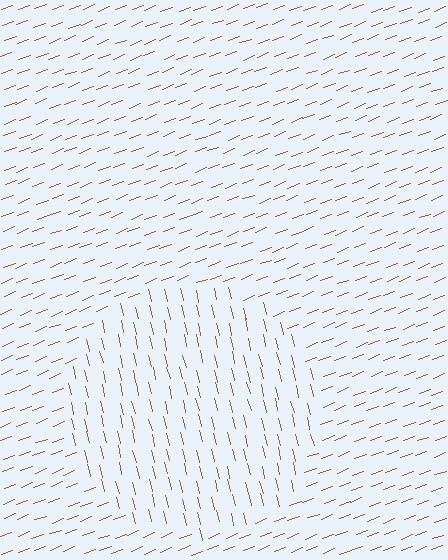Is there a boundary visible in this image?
Yes, there is a texture boundary formed by a change in line orientation.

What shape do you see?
I see a circle.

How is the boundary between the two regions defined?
The boundary is defined purely by a change in line orientation (approximately 82 degrees difference). All lines are the same color and thickness.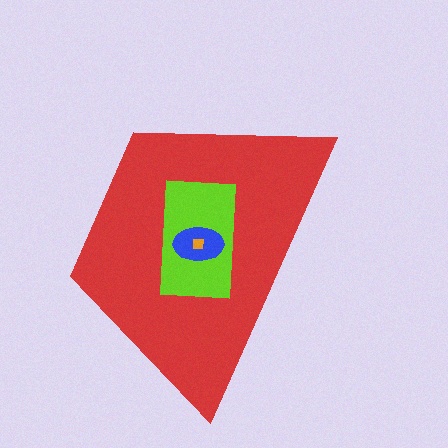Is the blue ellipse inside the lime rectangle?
Yes.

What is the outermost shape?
The red trapezoid.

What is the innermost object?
The orange square.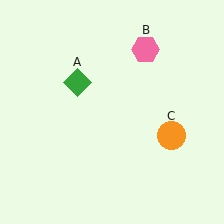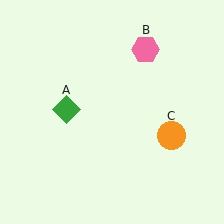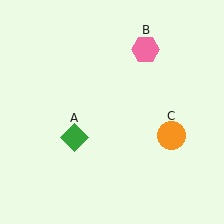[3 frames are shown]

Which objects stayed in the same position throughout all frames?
Pink hexagon (object B) and orange circle (object C) remained stationary.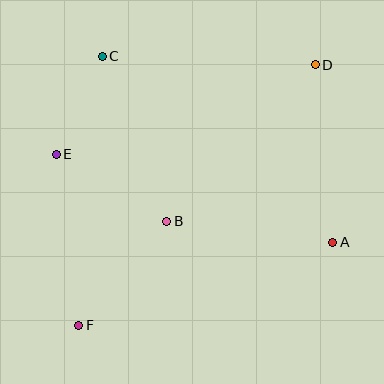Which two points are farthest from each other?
Points D and F are farthest from each other.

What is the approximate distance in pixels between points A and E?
The distance between A and E is approximately 290 pixels.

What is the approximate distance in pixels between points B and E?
The distance between B and E is approximately 129 pixels.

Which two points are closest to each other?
Points C and E are closest to each other.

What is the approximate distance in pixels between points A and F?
The distance between A and F is approximately 267 pixels.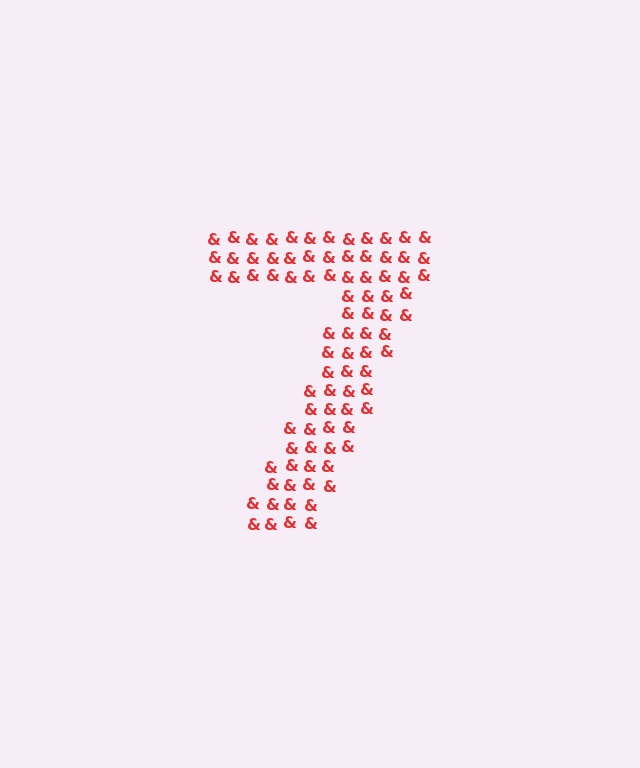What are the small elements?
The small elements are ampersands.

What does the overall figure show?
The overall figure shows the digit 7.